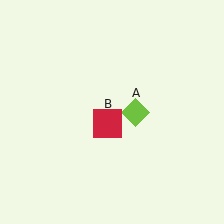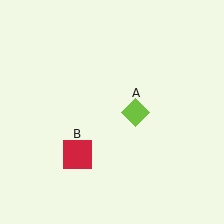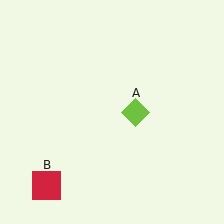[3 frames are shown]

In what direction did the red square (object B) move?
The red square (object B) moved down and to the left.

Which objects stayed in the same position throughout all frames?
Lime diamond (object A) remained stationary.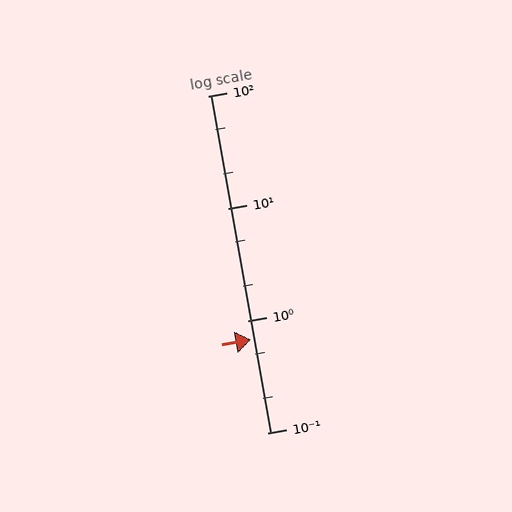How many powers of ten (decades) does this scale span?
The scale spans 3 decades, from 0.1 to 100.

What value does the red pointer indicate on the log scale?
The pointer indicates approximately 0.68.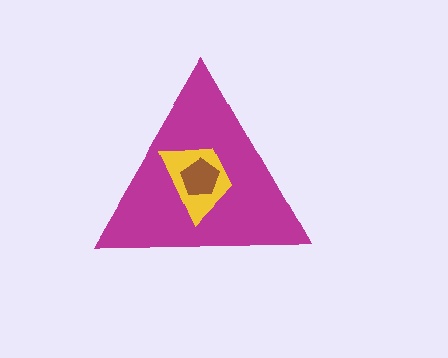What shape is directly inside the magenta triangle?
The yellow trapezoid.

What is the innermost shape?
The brown pentagon.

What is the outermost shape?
The magenta triangle.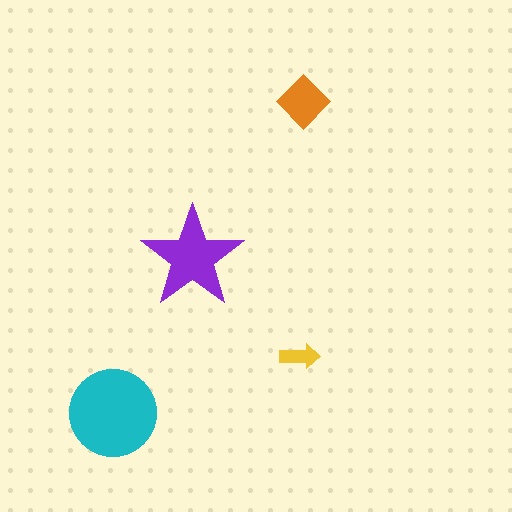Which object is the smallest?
The yellow arrow.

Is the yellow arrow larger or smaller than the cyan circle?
Smaller.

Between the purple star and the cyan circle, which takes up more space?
The cyan circle.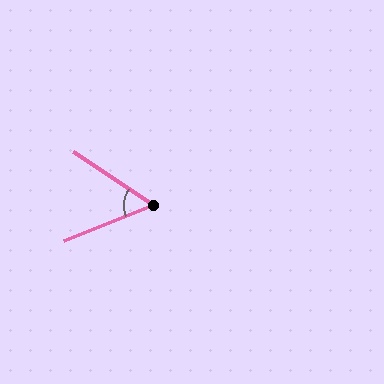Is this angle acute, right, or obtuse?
It is acute.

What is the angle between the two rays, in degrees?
Approximately 55 degrees.